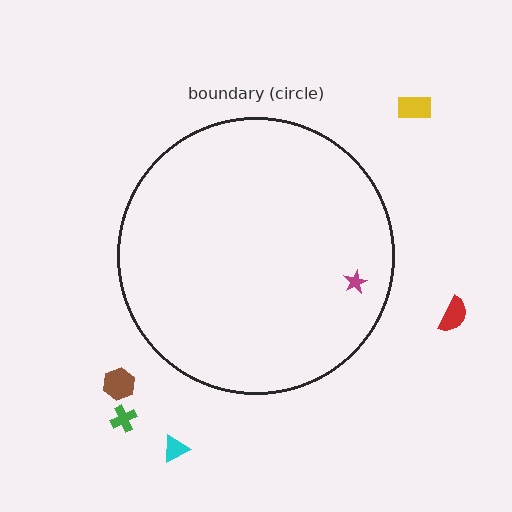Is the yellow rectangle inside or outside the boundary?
Outside.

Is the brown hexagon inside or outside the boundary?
Outside.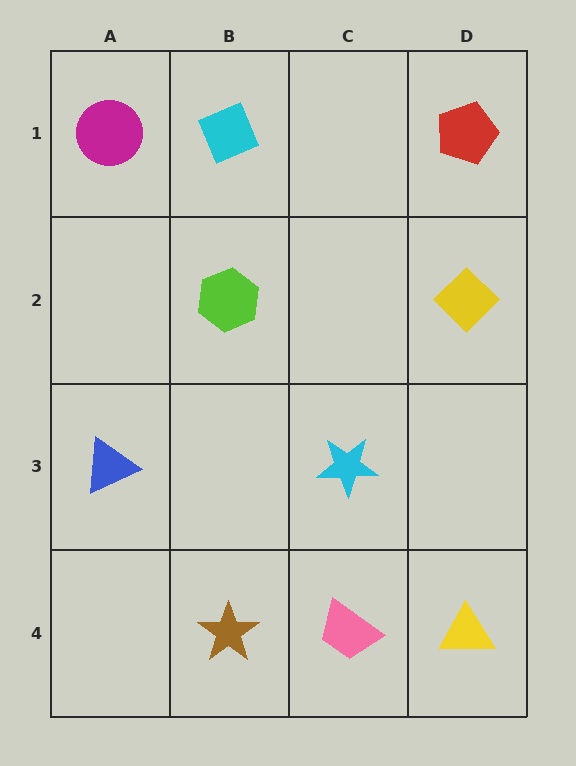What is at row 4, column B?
A brown star.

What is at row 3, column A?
A blue triangle.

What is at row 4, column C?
A pink trapezoid.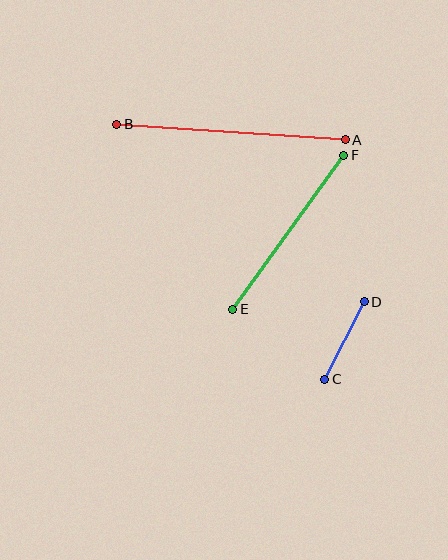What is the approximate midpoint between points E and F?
The midpoint is at approximately (288, 232) pixels.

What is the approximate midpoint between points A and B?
The midpoint is at approximately (231, 132) pixels.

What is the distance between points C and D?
The distance is approximately 87 pixels.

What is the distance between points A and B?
The distance is approximately 229 pixels.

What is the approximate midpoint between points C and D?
The midpoint is at approximately (344, 341) pixels.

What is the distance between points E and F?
The distance is approximately 190 pixels.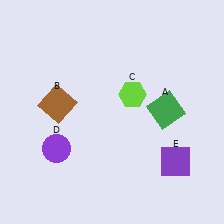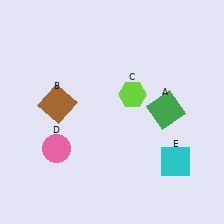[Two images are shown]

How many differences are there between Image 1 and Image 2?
There are 2 differences between the two images.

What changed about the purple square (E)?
In Image 1, E is purple. In Image 2, it changed to cyan.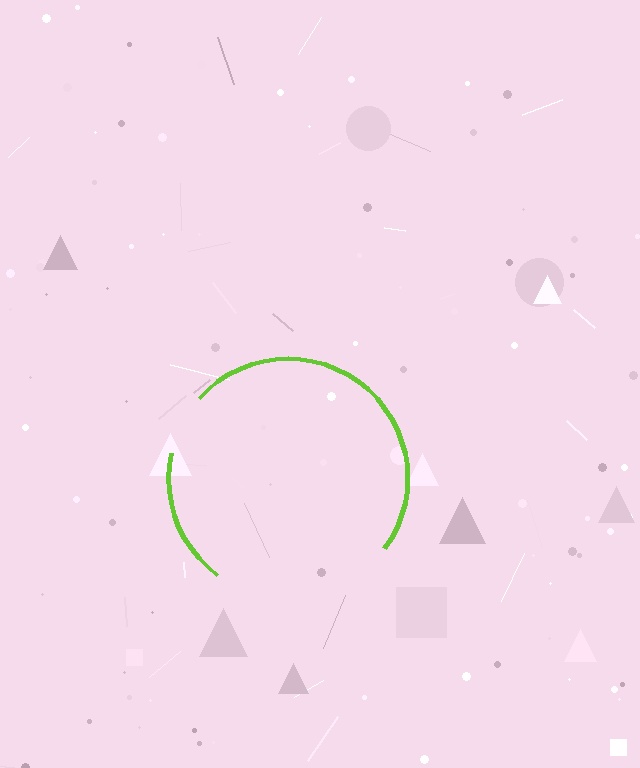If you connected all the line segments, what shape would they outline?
They would outline a circle.